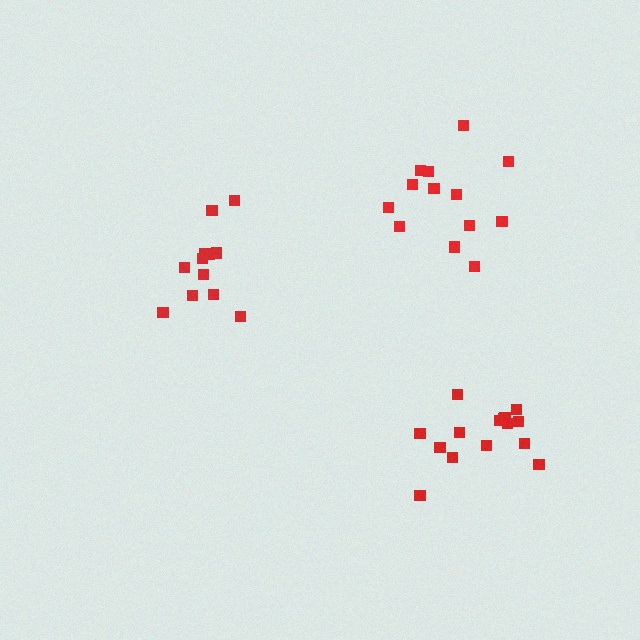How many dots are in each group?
Group 1: 15 dots, Group 2: 13 dots, Group 3: 12 dots (40 total).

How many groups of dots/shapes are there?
There are 3 groups.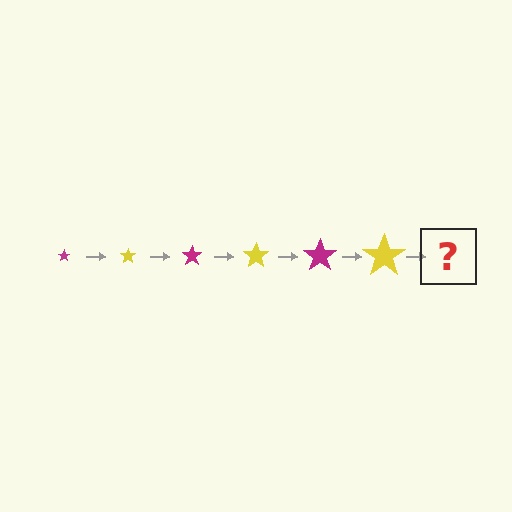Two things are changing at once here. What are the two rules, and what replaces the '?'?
The two rules are that the star grows larger each step and the color cycles through magenta and yellow. The '?' should be a magenta star, larger than the previous one.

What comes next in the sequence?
The next element should be a magenta star, larger than the previous one.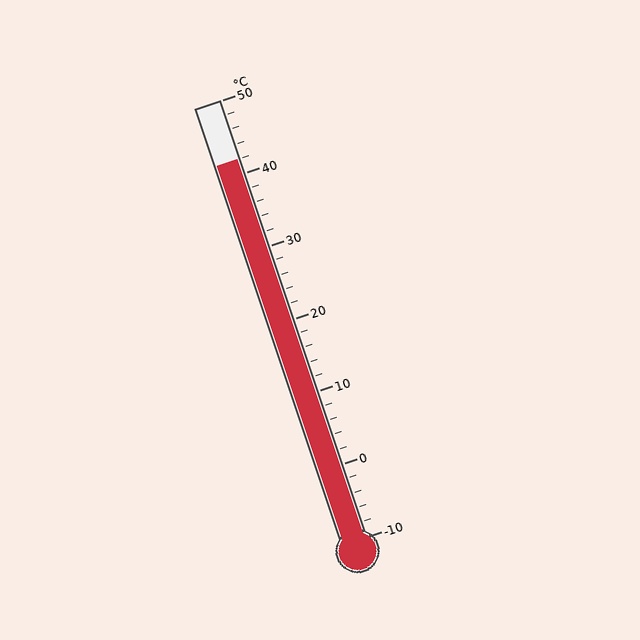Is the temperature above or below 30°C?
The temperature is above 30°C.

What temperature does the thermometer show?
The thermometer shows approximately 42°C.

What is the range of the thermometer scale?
The thermometer scale ranges from -10°C to 50°C.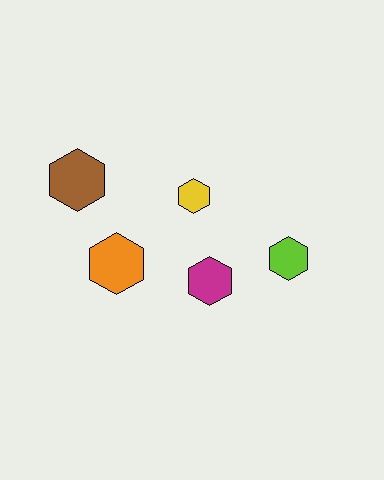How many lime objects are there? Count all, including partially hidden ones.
There is 1 lime object.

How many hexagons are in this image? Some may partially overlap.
There are 5 hexagons.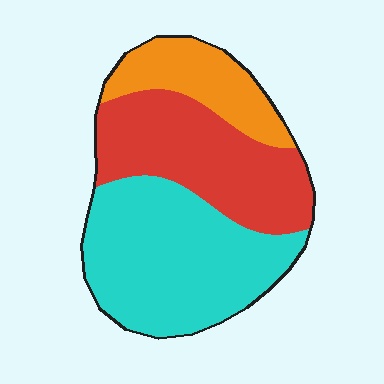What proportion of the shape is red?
Red takes up about three eighths (3/8) of the shape.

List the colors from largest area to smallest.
From largest to smallest: cyan, red, orange.